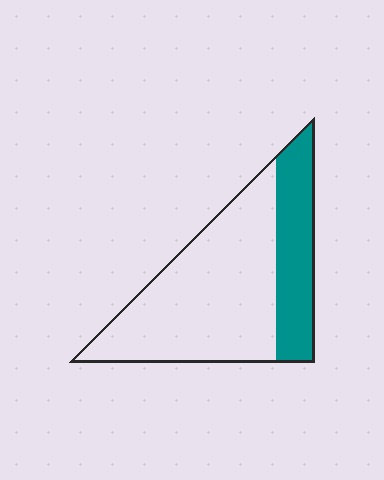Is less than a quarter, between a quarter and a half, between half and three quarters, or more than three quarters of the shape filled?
Between a quarter and a half.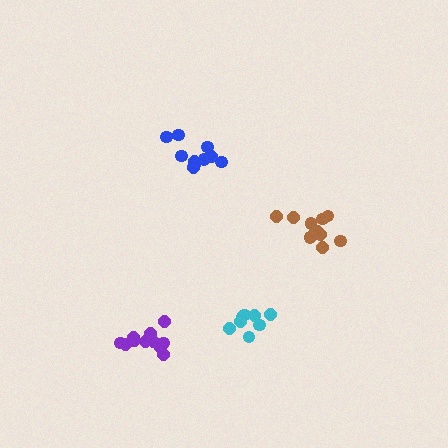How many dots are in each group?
Group 1: 10 dots, Group 2: 8 dots, Group 3: 11 dots, Group 4: 11 dots (40 total).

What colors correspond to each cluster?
The clusters are colored: blue, cyan, brown, purple.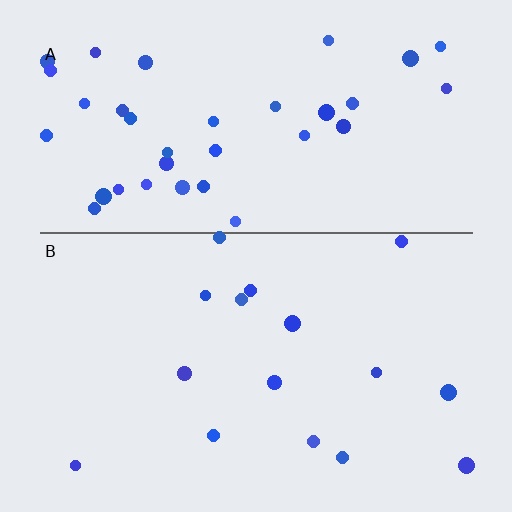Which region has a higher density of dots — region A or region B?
A (the top).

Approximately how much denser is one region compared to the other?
Approximately 2.3× — region A over region B.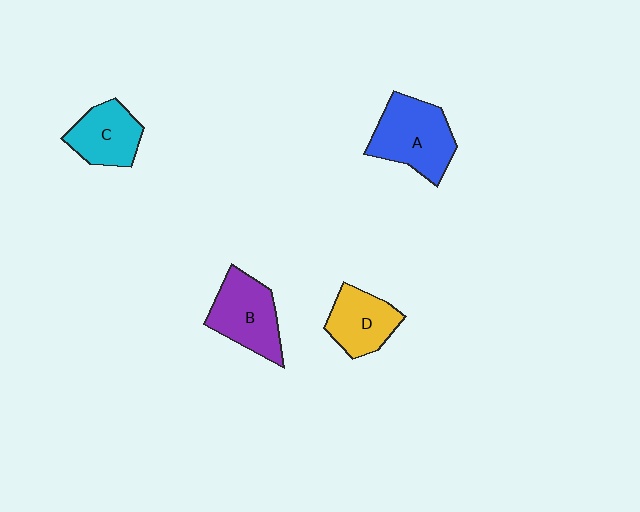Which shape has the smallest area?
Shape C (cyan).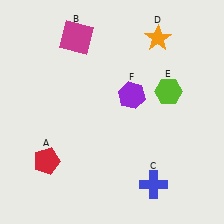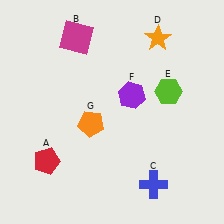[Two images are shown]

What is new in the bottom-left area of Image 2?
An orange pentagon (G) was added in the bottom-left area of Image 2.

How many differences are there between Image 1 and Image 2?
There is 1 difference between the two images.